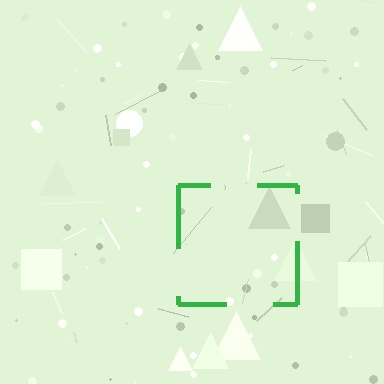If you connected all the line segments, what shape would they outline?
They would outline a square.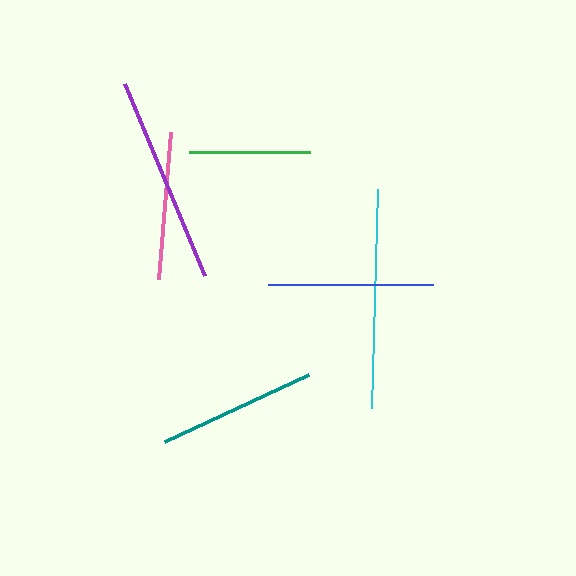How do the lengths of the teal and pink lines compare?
The teal and pink lines are approximately the same length.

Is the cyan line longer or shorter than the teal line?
The cyan line is longer than the teal line.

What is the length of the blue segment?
The blue segment is approximately 164 pixels long.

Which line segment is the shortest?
The green line is the shortest at approximately 121 pixels.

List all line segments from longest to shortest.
From longest to shortest: cyan, purple, blue, teal, pink, green.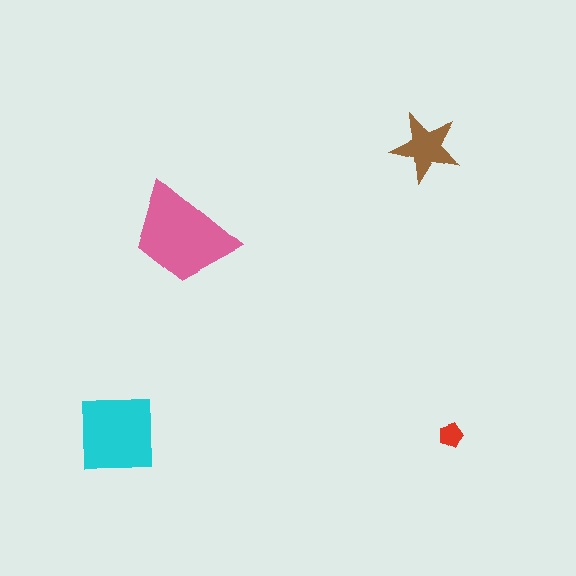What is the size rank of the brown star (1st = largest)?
3rd.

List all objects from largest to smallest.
The pink trapezoid, the cyan square, the brown star, the red pentagon.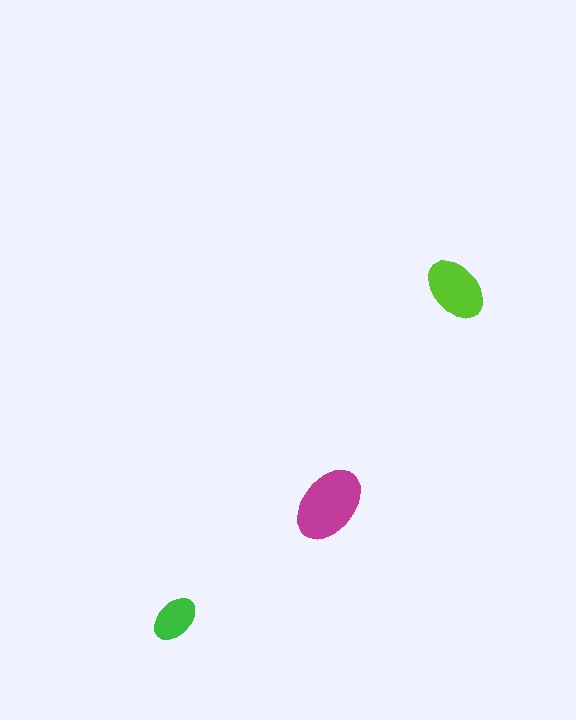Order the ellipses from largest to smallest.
the magenta one, the lime one, the green one.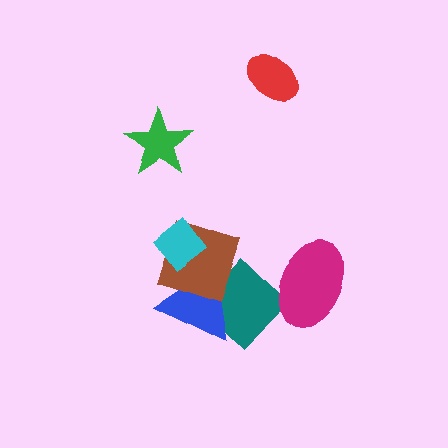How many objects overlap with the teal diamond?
3 objects overlap with the teal diamond.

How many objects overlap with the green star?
0 objects overlap with the green star.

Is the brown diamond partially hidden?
Yes, it is partially covered by another shape.